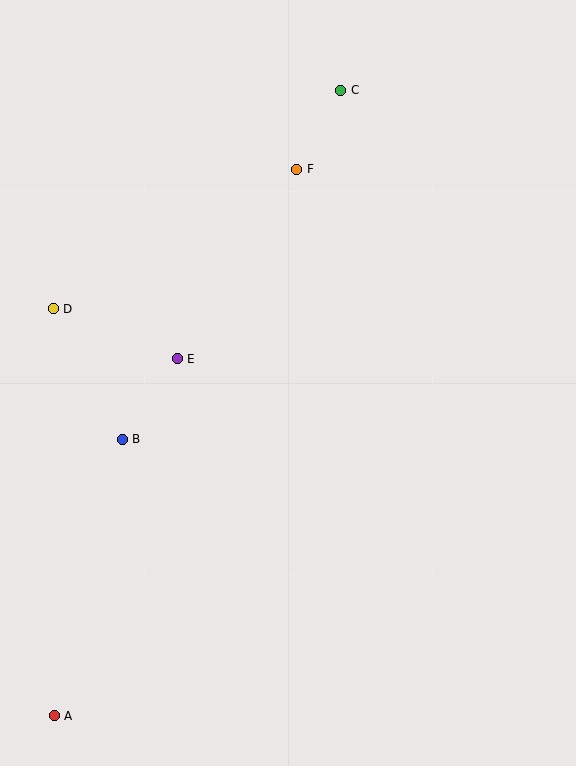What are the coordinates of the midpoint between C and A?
The midpoint between C and A is at (197, 403).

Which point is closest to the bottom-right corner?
Point A is closest to the bottom-right corner.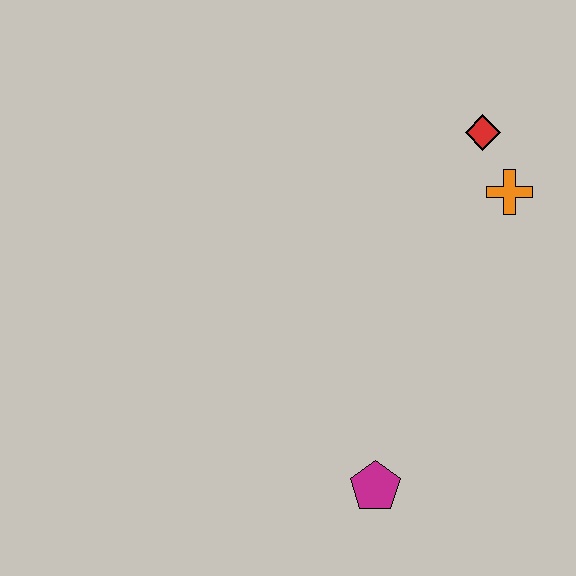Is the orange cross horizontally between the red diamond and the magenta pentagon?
No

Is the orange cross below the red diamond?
Yes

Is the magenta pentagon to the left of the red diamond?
Yes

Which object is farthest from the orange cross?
The magenta pentagon is farthest from the orange cross.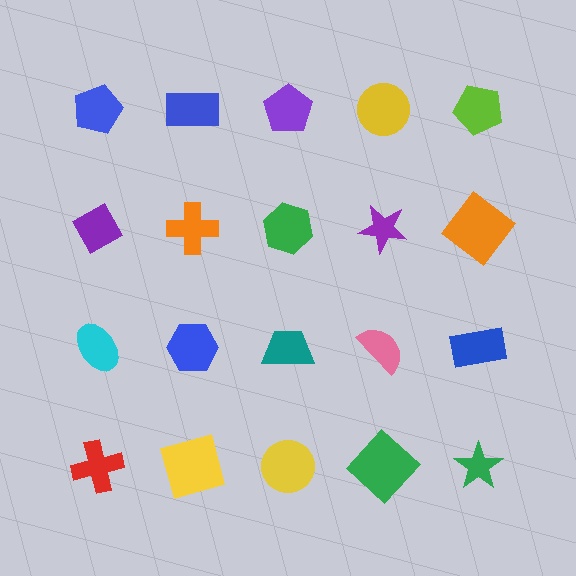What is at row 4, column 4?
A green diamond.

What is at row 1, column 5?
A lime pentagon.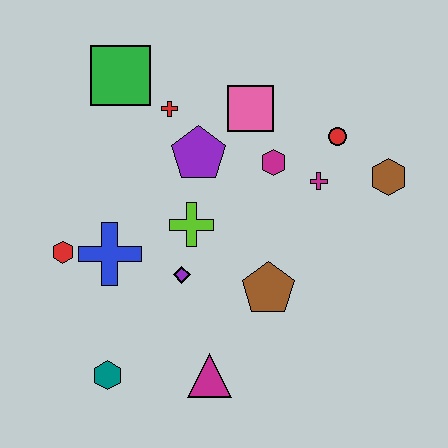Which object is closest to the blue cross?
The red hexagon is closest to the blue cross.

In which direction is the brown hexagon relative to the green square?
The brown hexagon is to the right of the green square.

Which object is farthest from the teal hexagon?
The brown hexagon is farthest from the teal hexagon.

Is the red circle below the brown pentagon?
No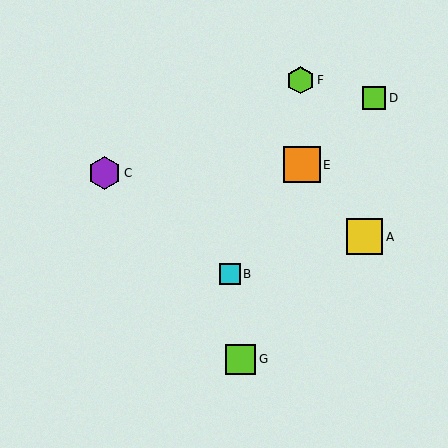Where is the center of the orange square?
The center of the orange square is at (302, 165).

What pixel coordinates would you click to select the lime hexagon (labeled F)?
Click at (300, 80) to select the lime hexagon F.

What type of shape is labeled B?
Shape B is a cyan square.